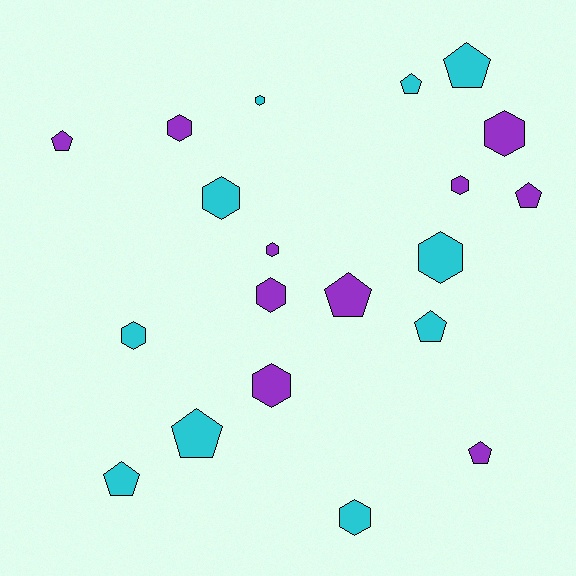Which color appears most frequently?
Purple, with 10 objects.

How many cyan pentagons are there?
There are 5 cyan pentagons.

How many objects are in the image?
There are 20 objects.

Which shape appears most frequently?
Hexagon, with 11 objects.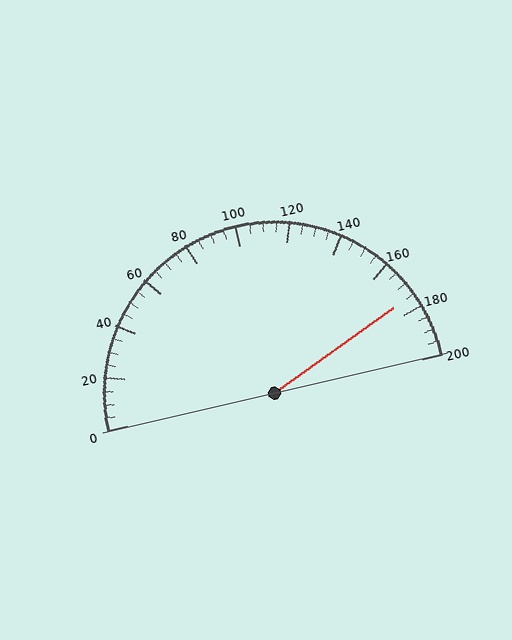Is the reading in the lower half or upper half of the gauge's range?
The reading is in the upper half of the range (0 to 200).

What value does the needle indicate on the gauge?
The needle indicates approximately 175.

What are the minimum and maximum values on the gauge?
The gauge ranges from 0 to 200.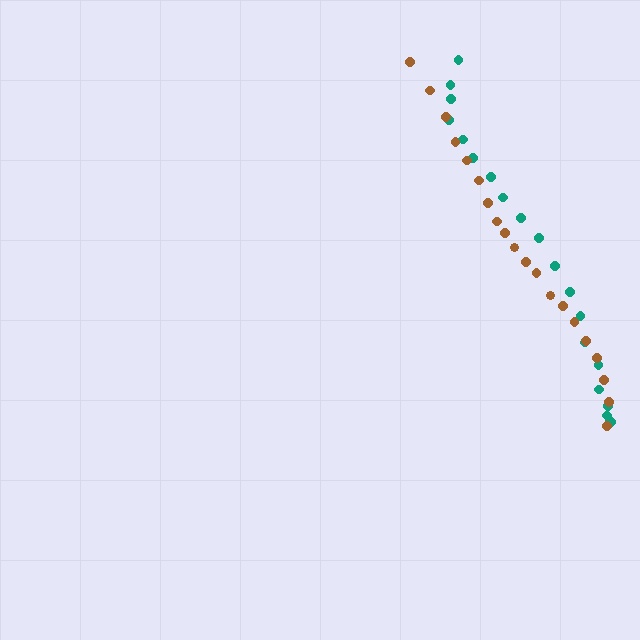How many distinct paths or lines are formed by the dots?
There are 2 distinct paths.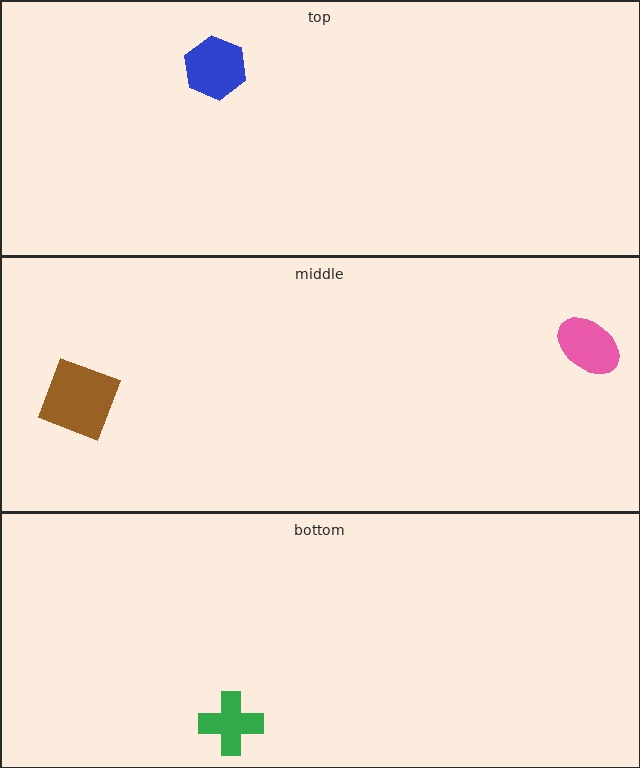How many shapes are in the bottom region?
1.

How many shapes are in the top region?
1.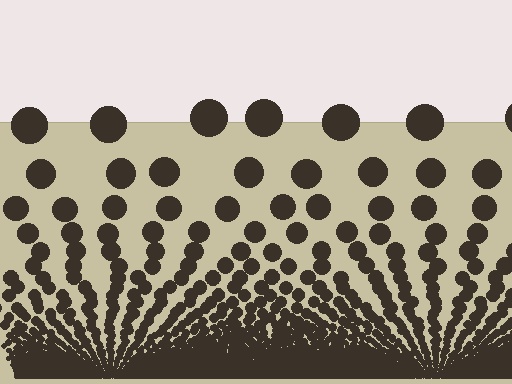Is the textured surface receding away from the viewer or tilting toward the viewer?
The surface appears to tilt toward the viewer. Texture elements get larger and sparser toward the top.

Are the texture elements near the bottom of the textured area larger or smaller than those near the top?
Smaller. The gradient is inverted — elements near the bottom are smaller and denser.